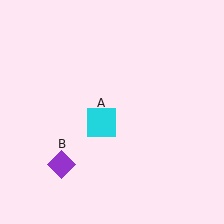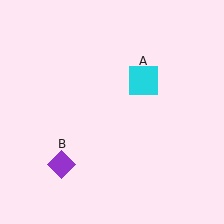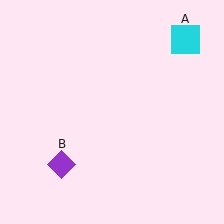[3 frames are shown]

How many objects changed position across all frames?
1 object changed position: cyan square (object A).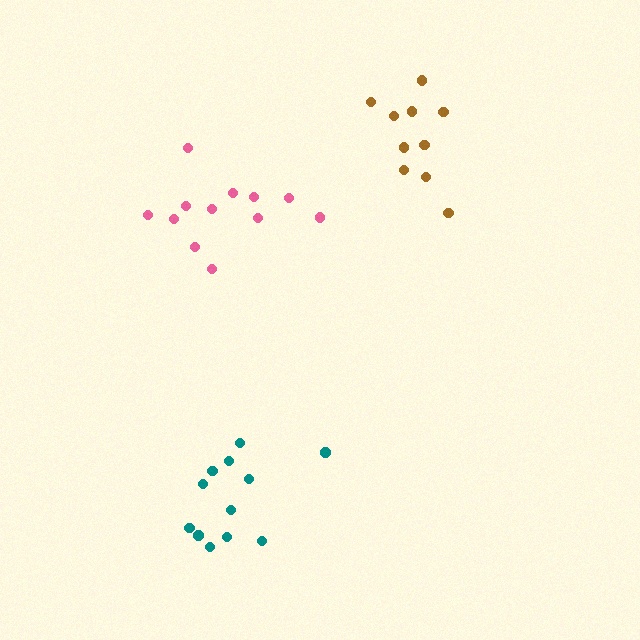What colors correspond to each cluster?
The clusters are colored: pink, brown, teal.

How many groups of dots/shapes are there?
There are 3 groups.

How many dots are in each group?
Group 1: 12 dots, Group 2: 10 dots, Group 3: 12 dots (34 total).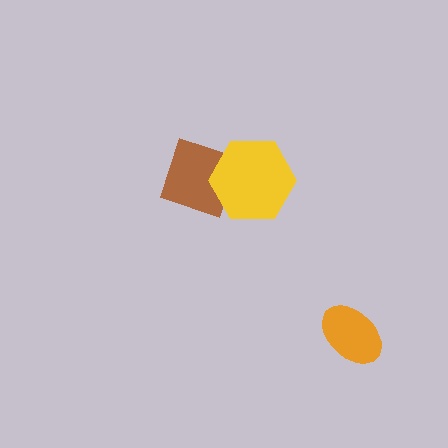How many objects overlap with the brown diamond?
1 object overlaps with the brown diamond.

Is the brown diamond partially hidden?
Yes, it is partially covered by another shape.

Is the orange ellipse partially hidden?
No, no other shape covers it.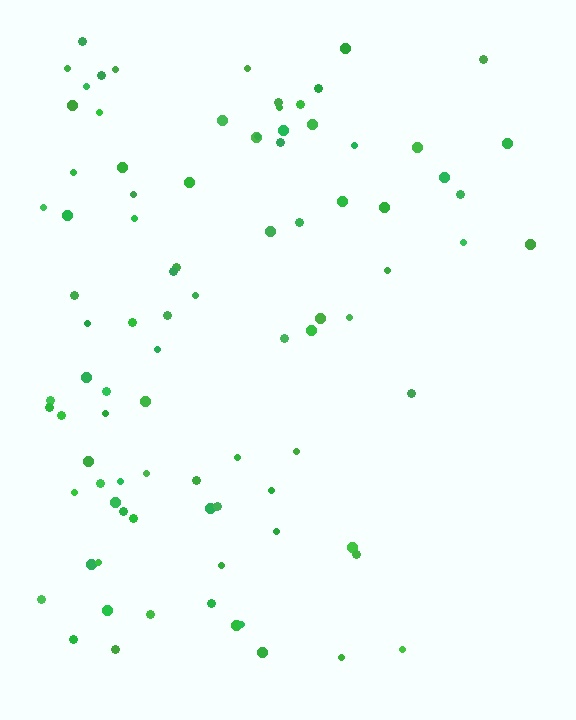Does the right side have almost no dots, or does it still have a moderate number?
Still a moderate number, just noticeably fewer than the left.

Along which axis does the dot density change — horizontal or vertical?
Horizontal.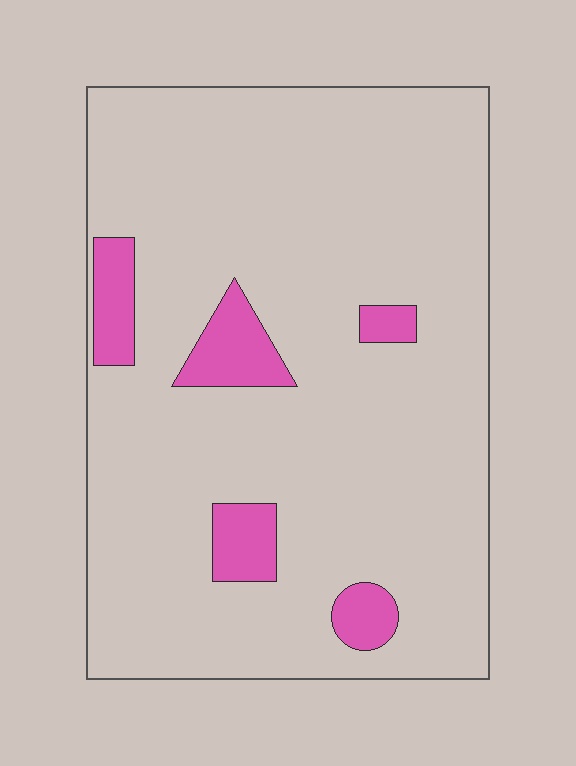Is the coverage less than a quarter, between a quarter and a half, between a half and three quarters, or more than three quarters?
Less than a quarter.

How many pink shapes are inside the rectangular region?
5.